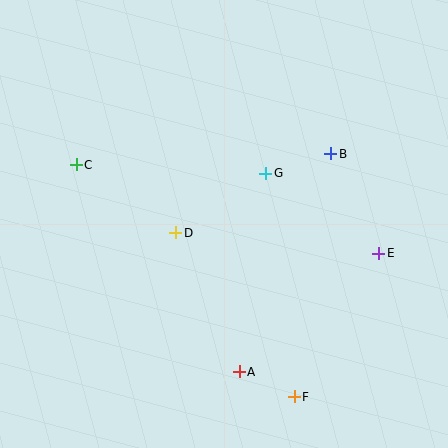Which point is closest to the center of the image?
Point D at (176, 233) is closest to the center.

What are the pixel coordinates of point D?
Point D is at (176, 233).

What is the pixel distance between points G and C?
The distance between G and C is 190 pixels.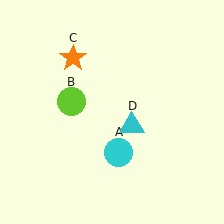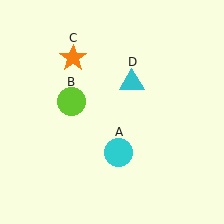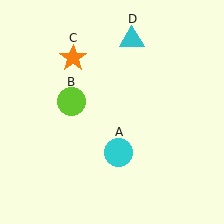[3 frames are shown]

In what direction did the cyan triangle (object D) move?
The cyan triangle (object D) moved up.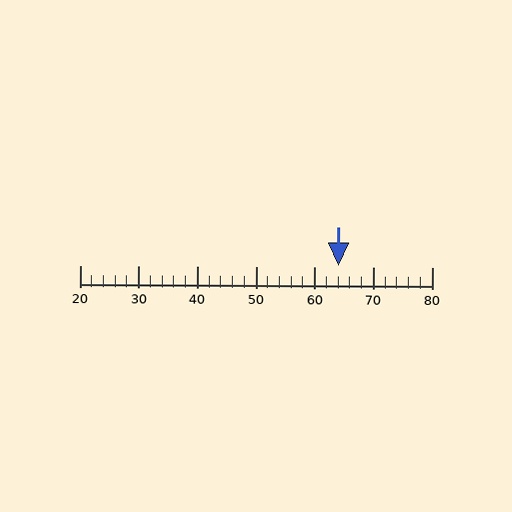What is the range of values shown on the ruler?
The ruler shows values from 20 to 80.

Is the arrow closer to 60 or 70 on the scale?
The arrow is closer to 60.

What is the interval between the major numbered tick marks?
The major tick marks are spaced 10 units apart.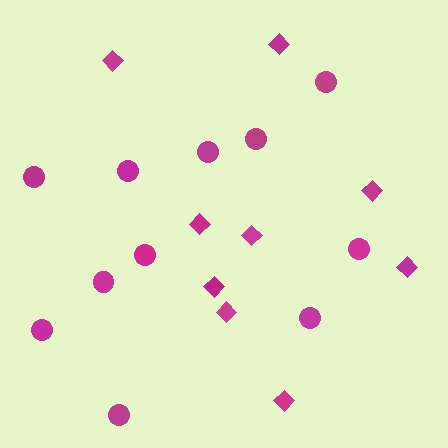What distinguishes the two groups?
There are 2 groups: one group of circles (11) and one group of diamonds (9).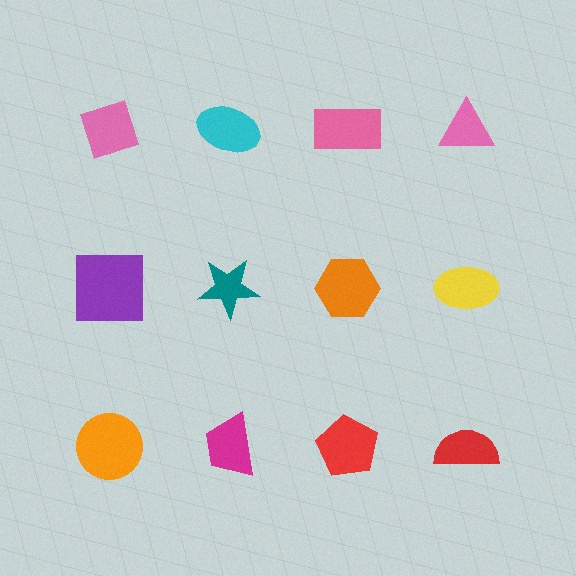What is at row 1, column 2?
A cyan ellipse.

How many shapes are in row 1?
4 shapes.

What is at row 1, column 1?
A pink diamond.